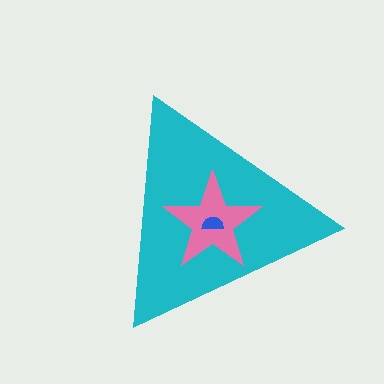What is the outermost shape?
The cyan triangle.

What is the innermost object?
The blue semicircle.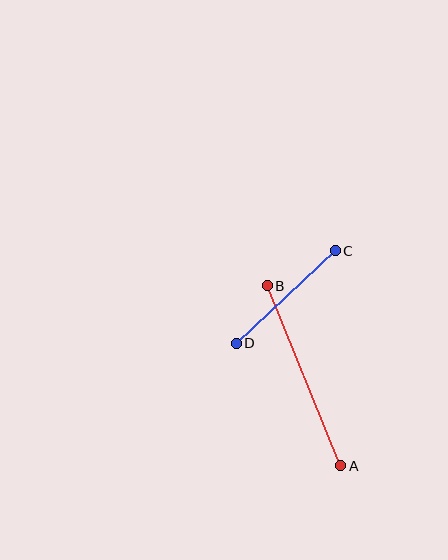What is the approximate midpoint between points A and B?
The midpoint is at approximately (304, 376) pixels.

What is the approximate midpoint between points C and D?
The midpoint is at approximately (286, 297) pixels.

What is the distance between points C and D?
The distance is approximately 136 pixels.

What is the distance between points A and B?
The distance is approximately 195 pixels.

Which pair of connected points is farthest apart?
Points A and B are farthest apart.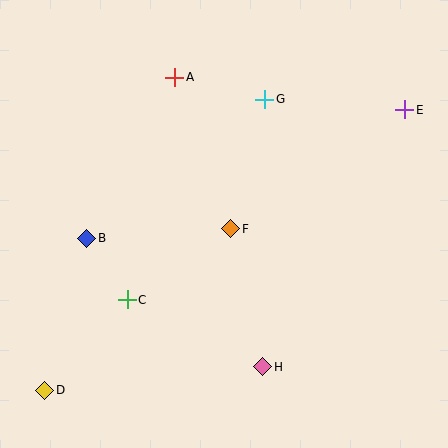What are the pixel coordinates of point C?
Point C is at (127, 300).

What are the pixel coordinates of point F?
Point F is at (231, 229).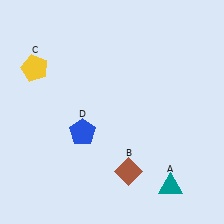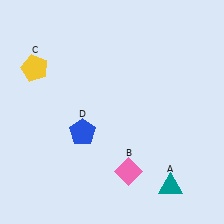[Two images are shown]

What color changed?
The diamond (B) changed from brown in Image 1 to pink in Image 2.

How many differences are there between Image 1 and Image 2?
There is 1 difference between the two images.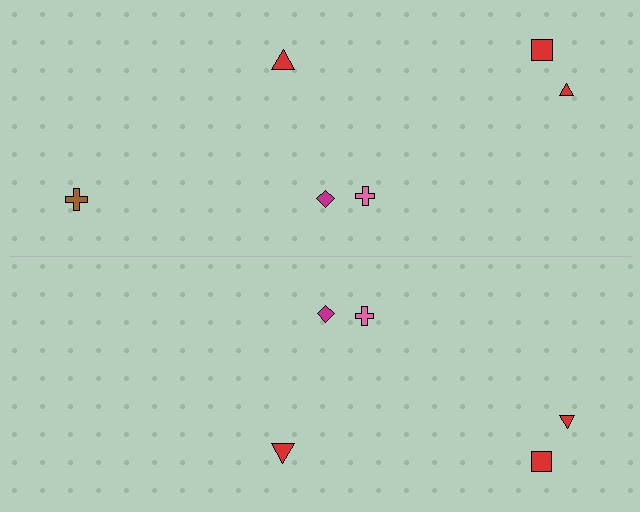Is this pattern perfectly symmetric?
No, the pattern is not perfectly symmetric. A brown cross is missing from the bottom side.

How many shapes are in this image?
There are 11 shapes in this image.